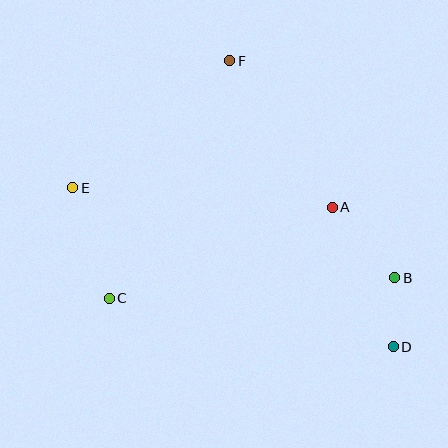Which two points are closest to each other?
Points B and D are closest to each other.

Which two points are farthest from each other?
Points D and E are farthest from each other.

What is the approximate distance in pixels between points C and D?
The distance between C and D is approximately 288 pixels.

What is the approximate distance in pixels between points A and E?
The distance between A and E is approximately 260 pixels.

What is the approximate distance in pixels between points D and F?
The distance between D and F is approximately 329 pixels.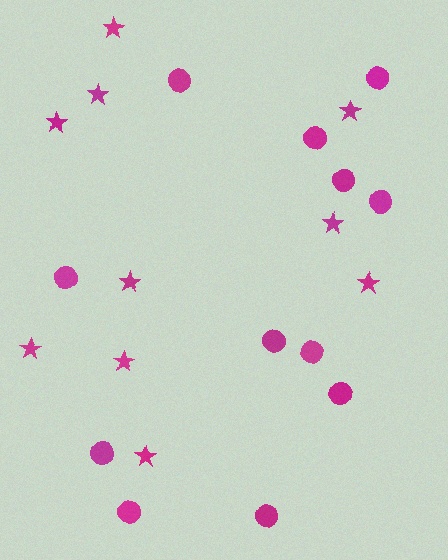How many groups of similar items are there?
There are 2 groups: one group of circles (12) and one group of stars (10).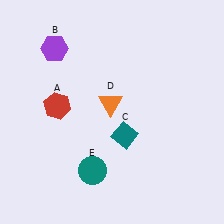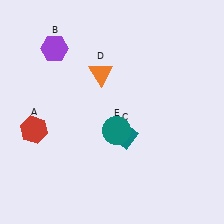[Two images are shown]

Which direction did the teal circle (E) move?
The teal circle (E) moved up.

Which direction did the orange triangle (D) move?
The orange triangle (D) moved up.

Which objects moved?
The objects that moved are: the red hexagon (A), the orange triangle (D), the teal circle (E).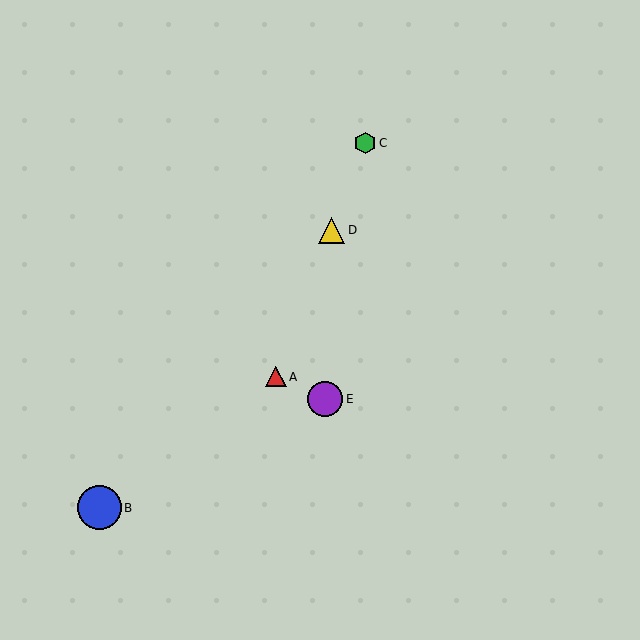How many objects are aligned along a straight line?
3 objects (A, C, D) are aligned along a straight line.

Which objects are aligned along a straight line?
Objects A, C, D are aligned along a straight line.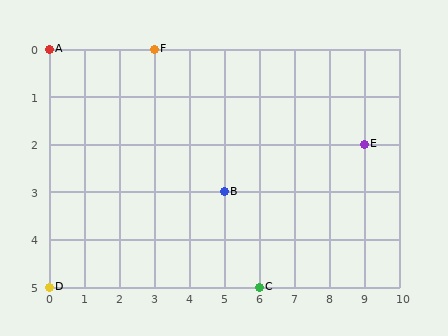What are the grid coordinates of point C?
Point C is at grid coordinates (6, 5).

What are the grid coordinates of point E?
Point E is at grid coordinates (9, 2).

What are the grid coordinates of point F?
Point F is at grid coordinates (3, 0).